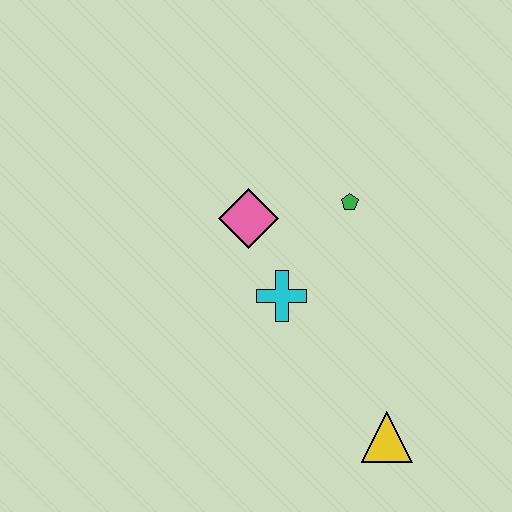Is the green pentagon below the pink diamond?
No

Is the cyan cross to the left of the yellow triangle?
Yes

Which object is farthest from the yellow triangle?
The pink diamond is farthest from the yellow triangle.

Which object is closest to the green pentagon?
The pink diamond is closest to the green pentagon.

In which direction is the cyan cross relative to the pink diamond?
The cyan cross is below the pink diamond.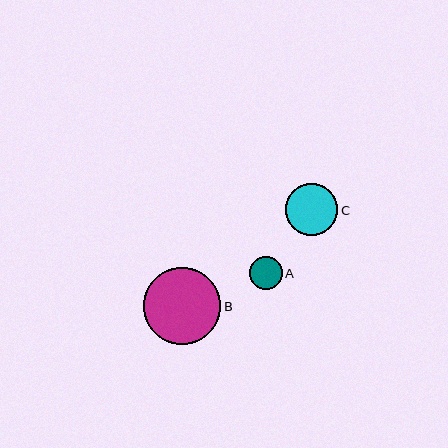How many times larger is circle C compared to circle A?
Circle C is approximately 1.6 times the size of circle A.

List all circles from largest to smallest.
From largest to smallest: B, C, A.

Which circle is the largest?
Circle B is the largest with a size of approximately 78 pixels.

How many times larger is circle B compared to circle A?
Circle B is approximately 2.3 times the size of circle A.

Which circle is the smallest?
Circle A is the smallest with a size of approximately 33 pixels.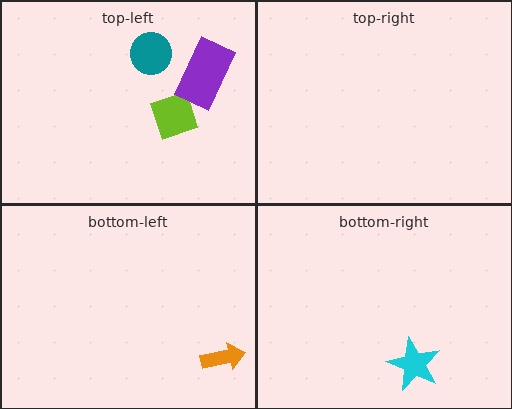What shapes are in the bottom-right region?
The cyan star.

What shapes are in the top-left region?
The teal circle, the lime diamond, the purple rectangle.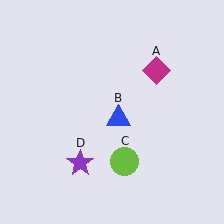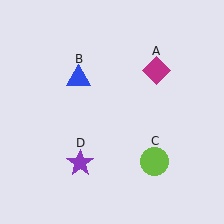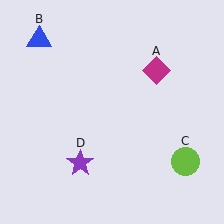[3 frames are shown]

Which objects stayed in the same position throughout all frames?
Magenta diamond (object A) and purple star (object D) remained stationary.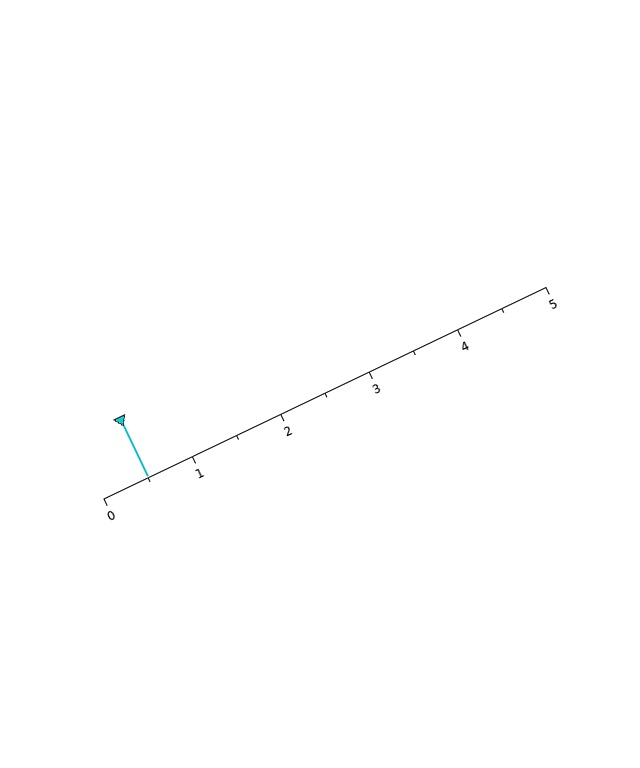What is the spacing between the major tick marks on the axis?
The major ticks are spaced 1 apart.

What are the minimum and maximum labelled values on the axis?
The axis runs from 0 to 5.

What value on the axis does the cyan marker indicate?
The marker indicates approximately 0.5.